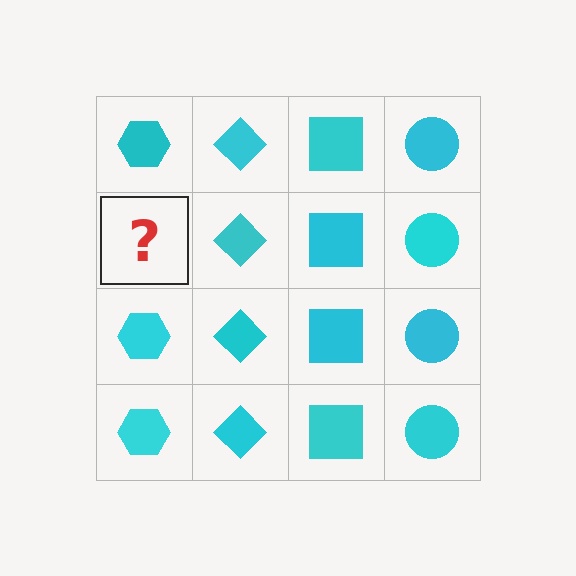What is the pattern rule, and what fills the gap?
The rule is that each column has a consistent shape. The gap should be filled with a cyan hexagon.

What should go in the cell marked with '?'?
The missing cell should contain a cyan hexagon.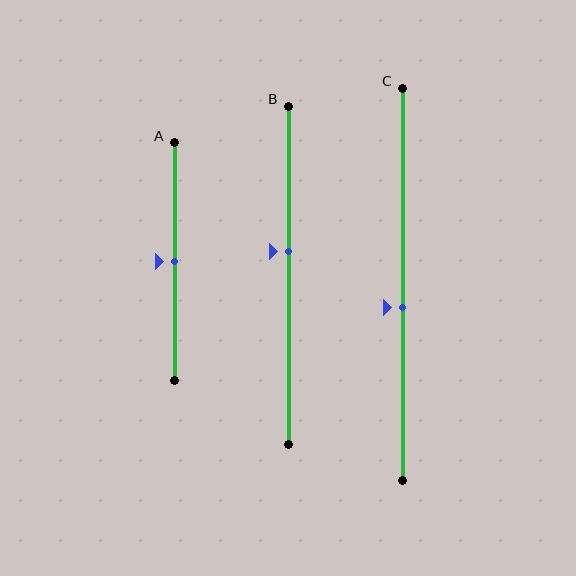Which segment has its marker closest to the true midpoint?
Segment A has its marker closest to the true midpoint.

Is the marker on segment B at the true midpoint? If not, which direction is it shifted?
No, the marker on segment B is shifted upward by about 7% of the segment length.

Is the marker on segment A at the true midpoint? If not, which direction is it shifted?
Yes, the marker on segment A is at the true midpoint.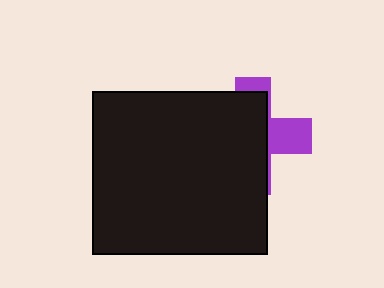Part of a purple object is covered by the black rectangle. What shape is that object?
It is a cross.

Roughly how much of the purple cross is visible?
A small part of it is visible (roughly 33%).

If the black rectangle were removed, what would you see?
You would see the complete purple cross.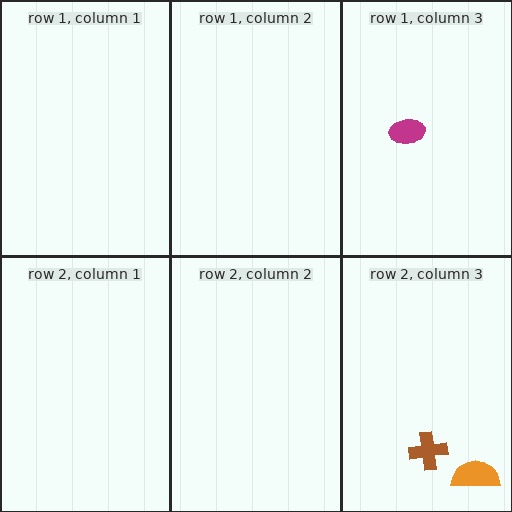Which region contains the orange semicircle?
The row 2, column 3 region.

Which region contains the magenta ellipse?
The row 1, column 3 region.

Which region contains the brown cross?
The row 2, column 3 region.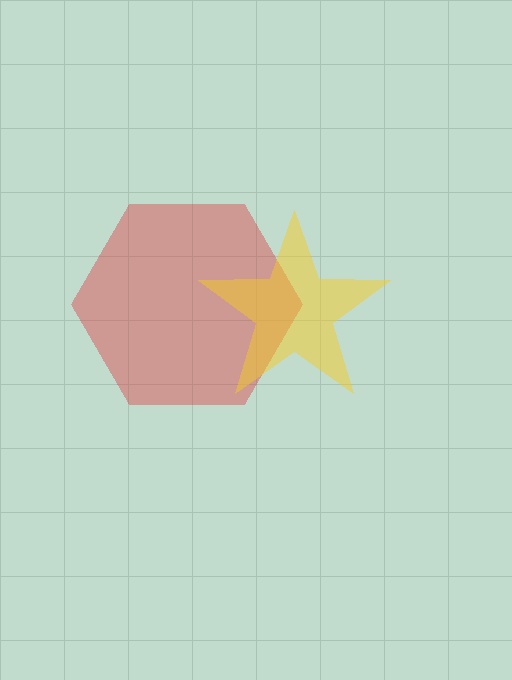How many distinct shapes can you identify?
There are 2 distinct shapes: a red hexagon, a yellow star.